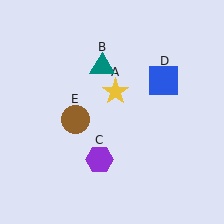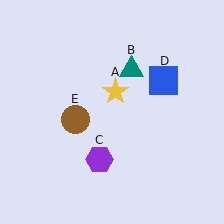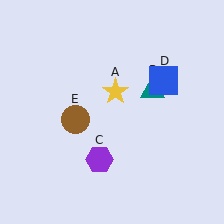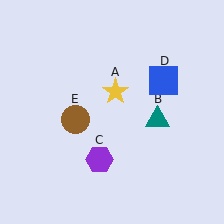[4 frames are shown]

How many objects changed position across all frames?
1 object changed position: teal triangle (object B).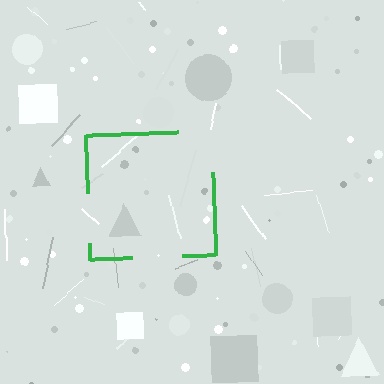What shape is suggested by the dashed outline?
The dashed outline suggests a square.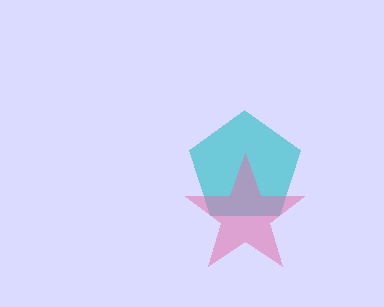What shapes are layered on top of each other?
The layered shapes are: a cyan pentagon, a pink star.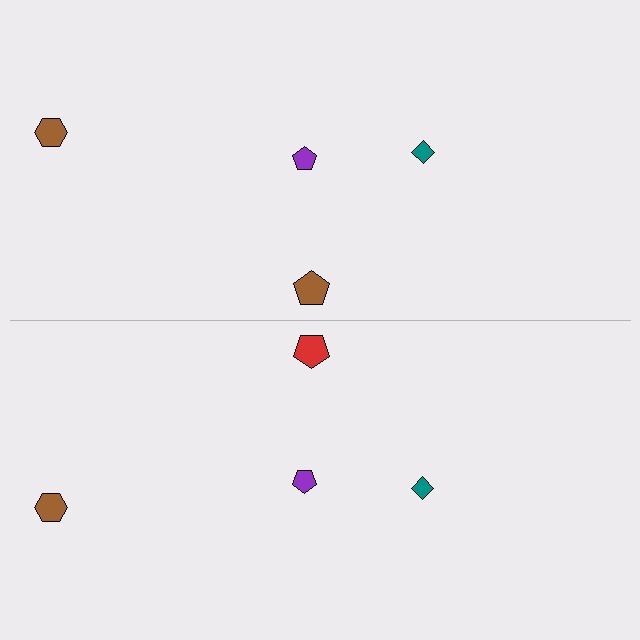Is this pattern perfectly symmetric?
No, the pattern is not perfectly symmetric. The red pentagon on the bottom side breaks the symmetry — its mirror counterpart is brown.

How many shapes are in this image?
There are 8 shapes in this image.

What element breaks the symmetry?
The red pentagon on the bottom side breaks the symmetry — its mirror counterpart is brown.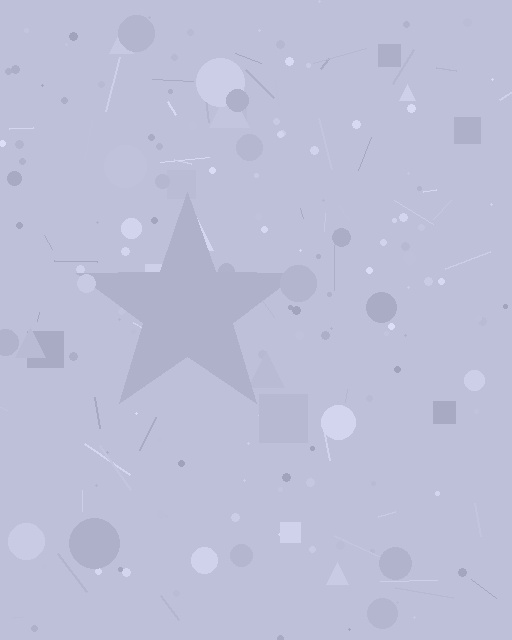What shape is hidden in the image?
A star is hidden in the image.